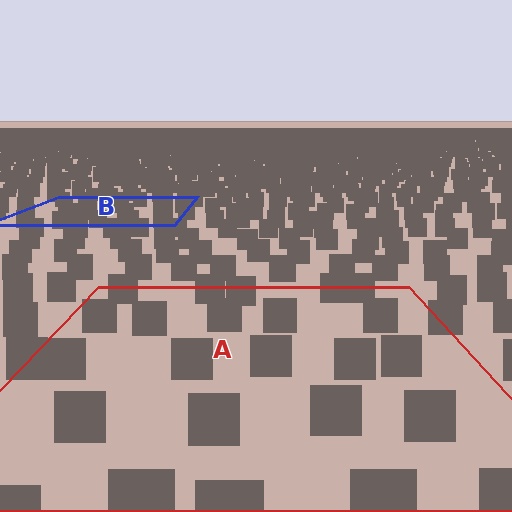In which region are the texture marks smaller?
The texture marks are smaller in region B, because it is farther away.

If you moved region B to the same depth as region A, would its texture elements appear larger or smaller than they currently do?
They would appear larger. At a closer depth, the same texture elements are projected at a bigger on-screen size.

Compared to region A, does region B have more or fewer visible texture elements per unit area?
Region B has more texture elements per unit area — they are packed more densely because it is farther away.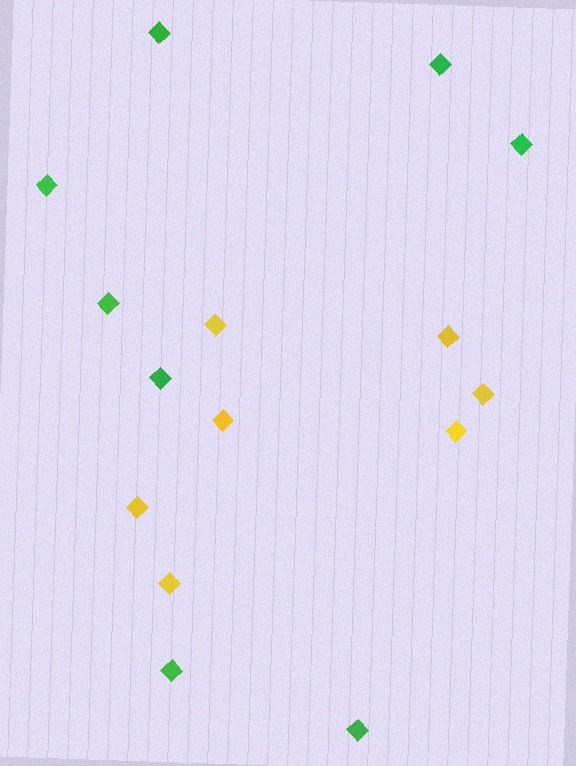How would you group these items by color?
There are 2 groups: one group of yellow diamonds (7) and one group of green diamonds (8).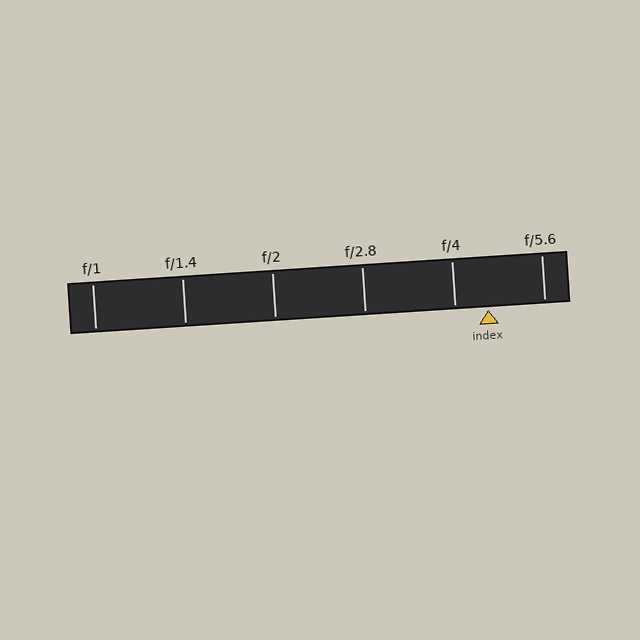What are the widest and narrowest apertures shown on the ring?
The widest aperture shown is f/1 and the narrowest is f/5.6.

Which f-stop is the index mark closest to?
The index mark is closest to f/4.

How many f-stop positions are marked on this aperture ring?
There are 6 f-stop positions marked.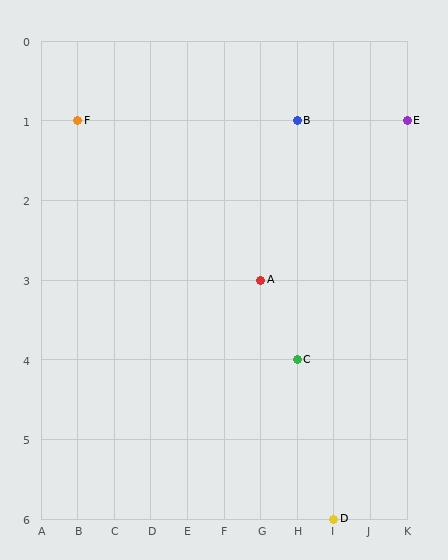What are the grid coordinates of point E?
Point E is at grid coordinates (K, 1).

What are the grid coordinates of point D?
Point D is at grid coordinates (I, 6).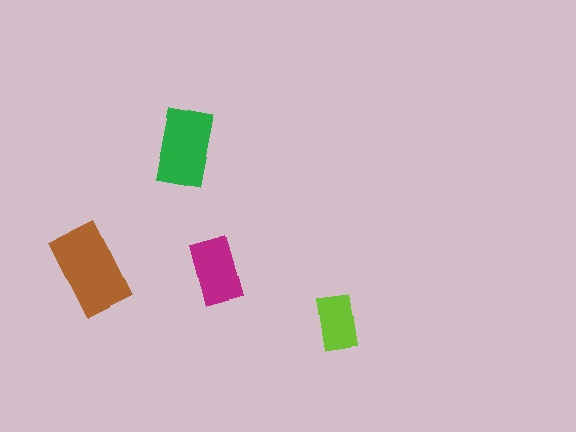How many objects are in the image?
There are 4 objects in the image.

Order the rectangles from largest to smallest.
the brown one, the green one, the magenta one, the lime one.